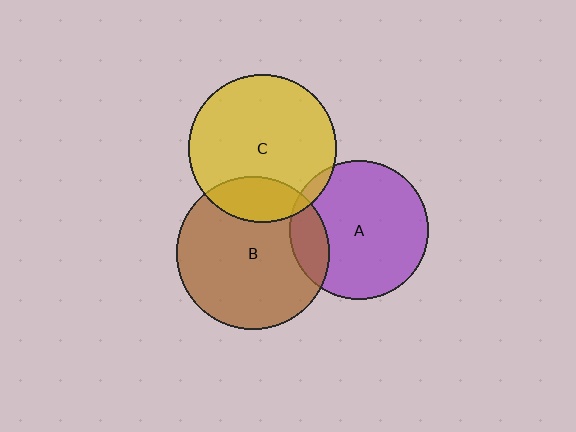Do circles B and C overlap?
Yes.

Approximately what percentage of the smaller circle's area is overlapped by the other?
Approximately 20%.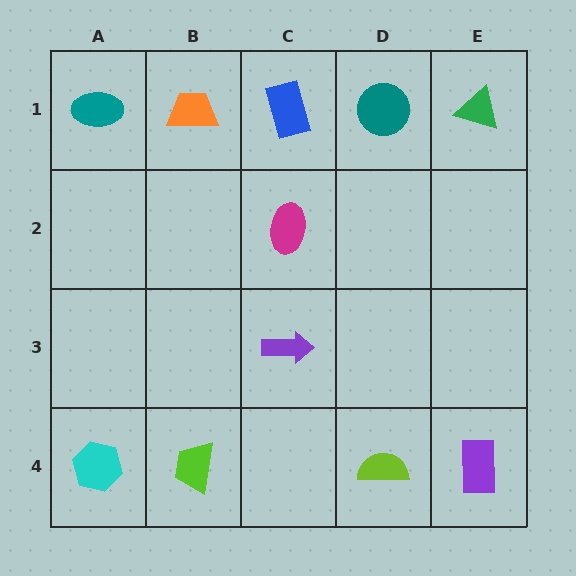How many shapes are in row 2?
1 shape.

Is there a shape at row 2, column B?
No, that cell is empty.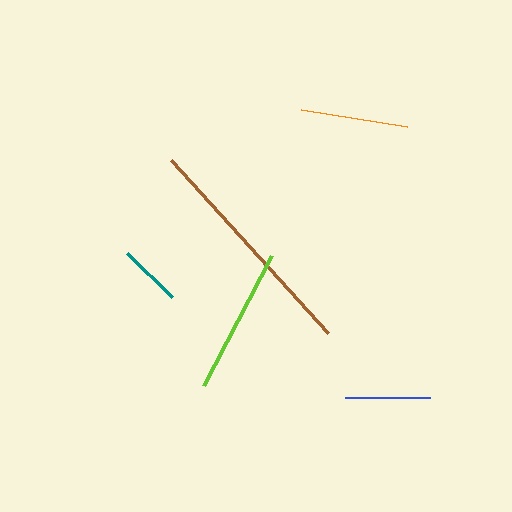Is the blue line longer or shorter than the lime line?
The lime line is longer than the blue line.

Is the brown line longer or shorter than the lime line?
The brown line is longer than the lime line.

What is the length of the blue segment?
The blue segment is approximately 85 pixels long.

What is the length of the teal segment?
The teal segment is approximately 63 pixels long.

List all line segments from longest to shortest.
From longest to shortest: brown, lime, orange, blue, teal.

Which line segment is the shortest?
The teal line is the shortest at approximately 63 pixels.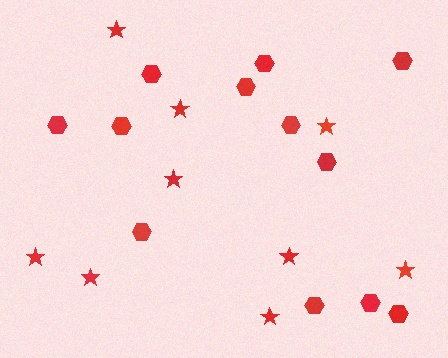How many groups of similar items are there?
There are 2 groups: one group of hexagons (12) and one group of stars (9).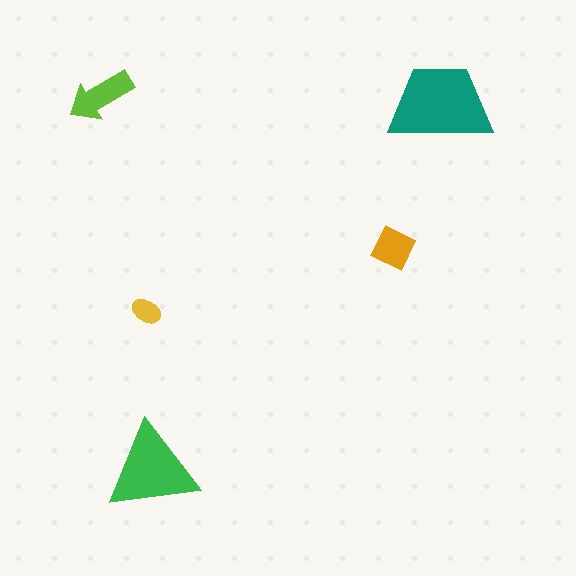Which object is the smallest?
The yellow ellipse.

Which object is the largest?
The teal trapezoid.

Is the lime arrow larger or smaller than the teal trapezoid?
Smaller.